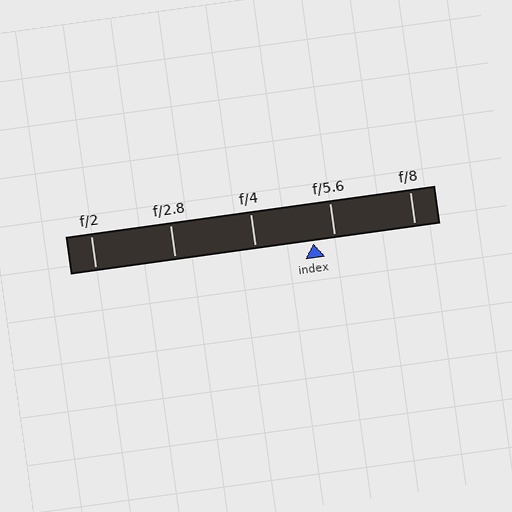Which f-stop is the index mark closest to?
The index mark is closest to f/5.6.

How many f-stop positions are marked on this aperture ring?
There are 5 f-stop positions marked.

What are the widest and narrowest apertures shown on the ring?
The widest aperture shown is f/2 and the narrowest is f/8.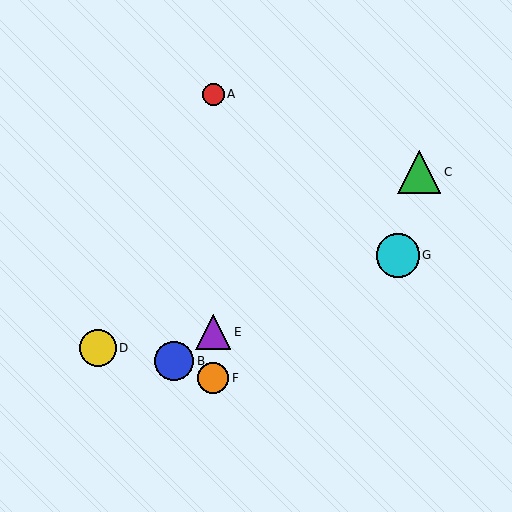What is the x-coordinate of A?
Object A is at x≈213.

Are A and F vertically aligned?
Yes, both are at x≈213.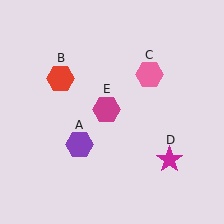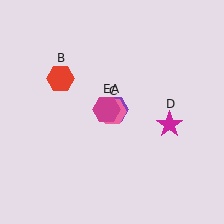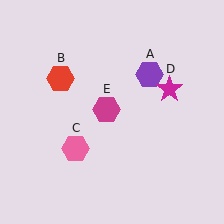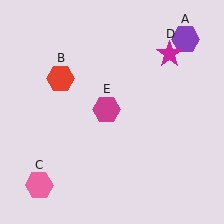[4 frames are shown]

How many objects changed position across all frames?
3 objects changed position: purple hexagon (object A), pink hexagon (object C), magenta star (object D).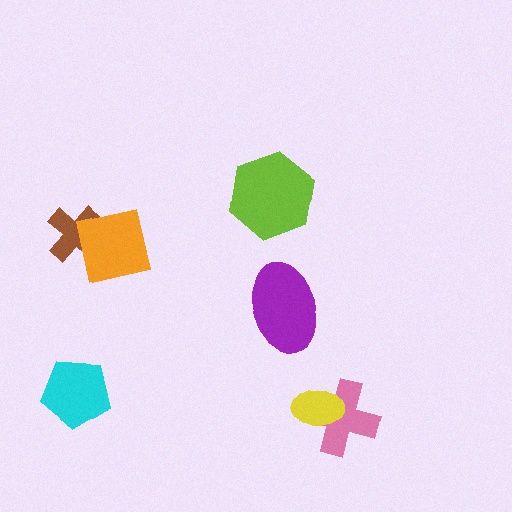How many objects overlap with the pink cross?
1 object overlaps with the pink cross.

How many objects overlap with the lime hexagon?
0 objects overlap with the lime hexagon.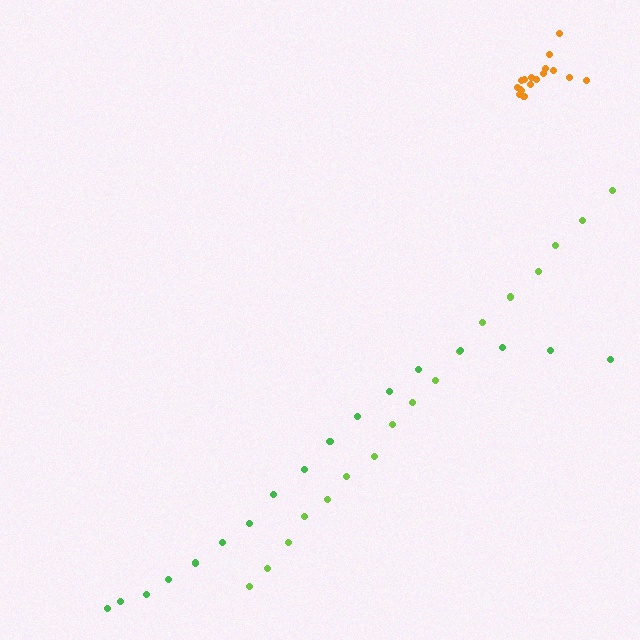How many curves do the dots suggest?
There are 3 distinct paths.